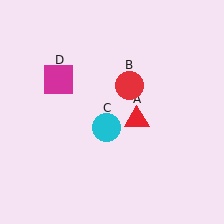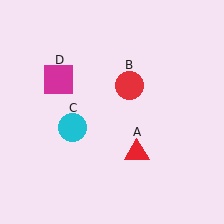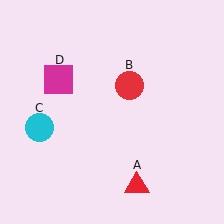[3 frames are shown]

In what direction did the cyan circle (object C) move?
The cyan circle (object C) moved left.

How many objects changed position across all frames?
2 objects changed position: red triangle (object A), cyan circle (object C).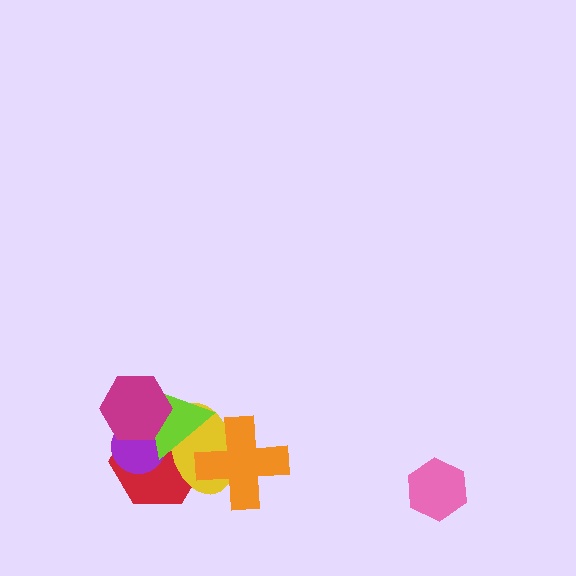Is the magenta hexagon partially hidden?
No, no other shape covers it.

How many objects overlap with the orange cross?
2 objects overlap with the orange cross.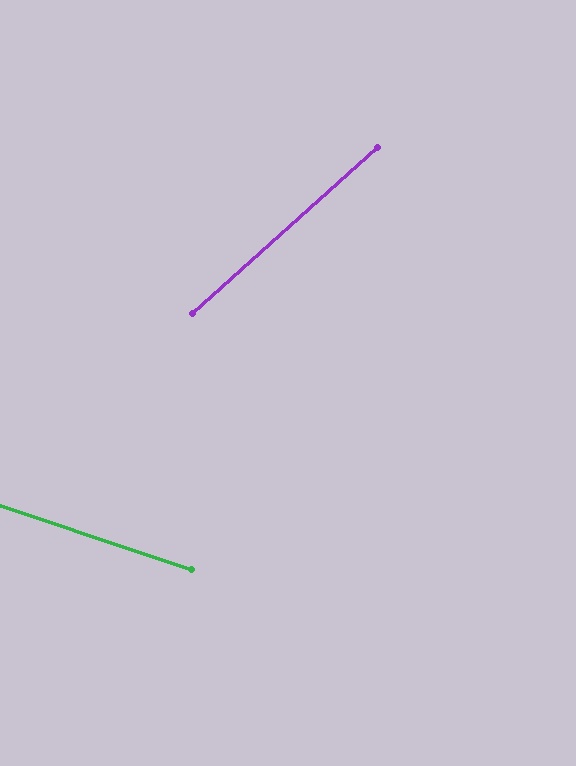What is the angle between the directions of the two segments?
Approximately 60 degrees.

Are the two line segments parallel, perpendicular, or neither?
Neither parallel nor perpendicular — they differ by about 60°.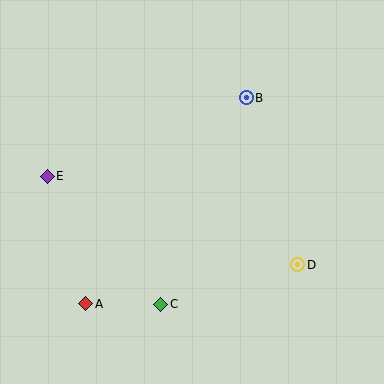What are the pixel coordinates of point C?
Point C is at (161, 304).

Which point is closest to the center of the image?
Point B at (246, 98) is closest to the center.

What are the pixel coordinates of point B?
Point B is at (246, 98).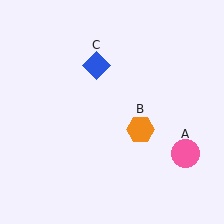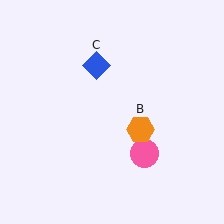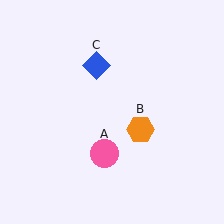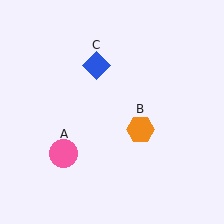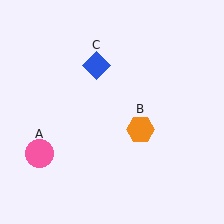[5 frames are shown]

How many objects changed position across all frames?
1 object changed position: pink circle (object A).